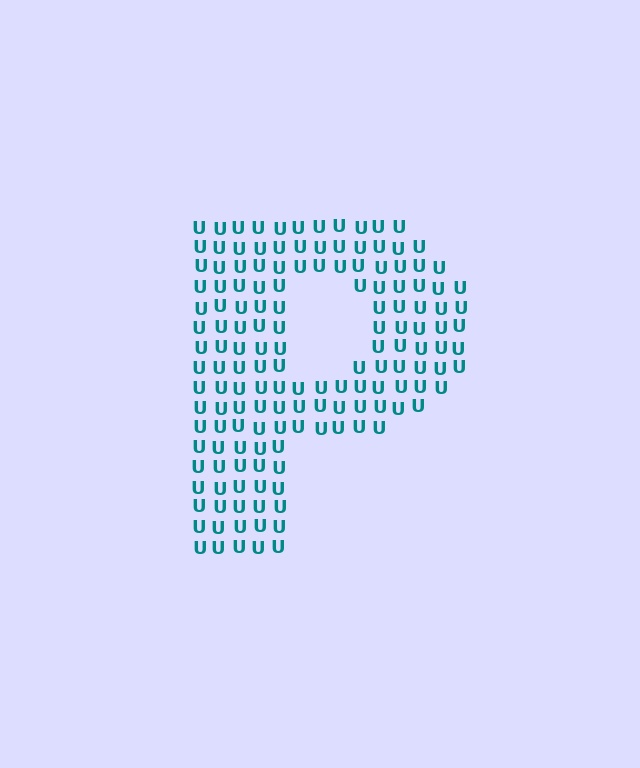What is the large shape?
The large shape is the letter P.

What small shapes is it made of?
It is made of small letter U's.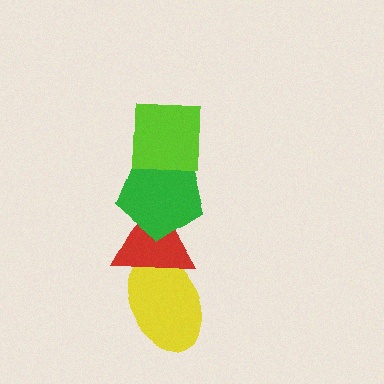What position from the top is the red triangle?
The red triangle is 3rd from the top.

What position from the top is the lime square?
The lime square is 1st from the top.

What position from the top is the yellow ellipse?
The yellow ellipse is 4th from the top.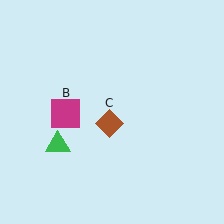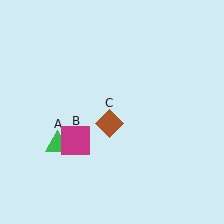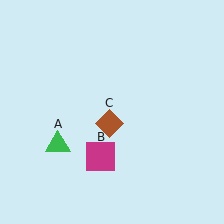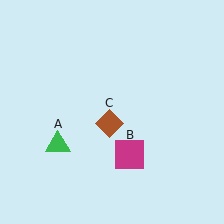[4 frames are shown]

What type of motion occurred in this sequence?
The magenta square (object B) rotated counterclockwise around the center of the scene.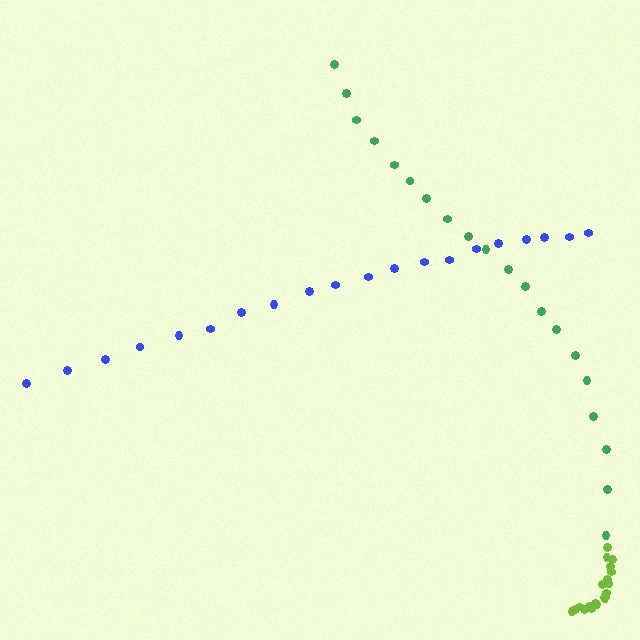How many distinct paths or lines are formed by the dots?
There are 3 distinct paths.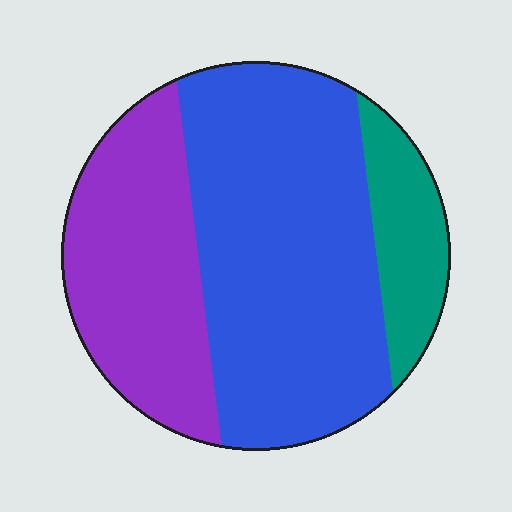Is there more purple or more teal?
Purple.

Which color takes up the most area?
Blue, at roughly 55%.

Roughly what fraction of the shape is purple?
Purple covers about 30% of the shape.